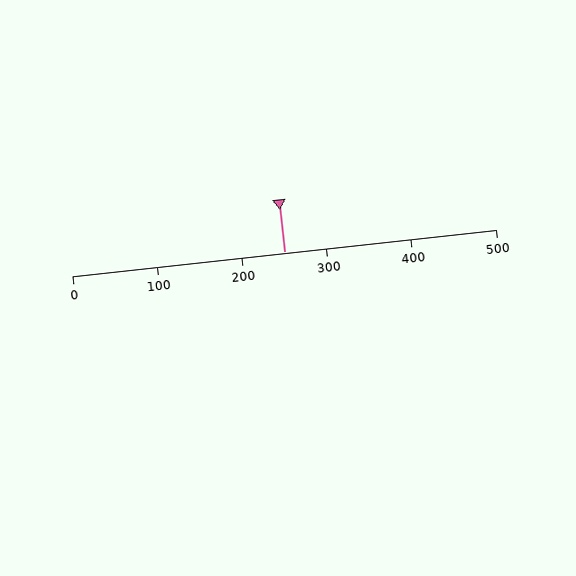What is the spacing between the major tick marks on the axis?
The major ticks are spaced 100 apart.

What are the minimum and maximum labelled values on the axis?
The axis runs from 0 to 500.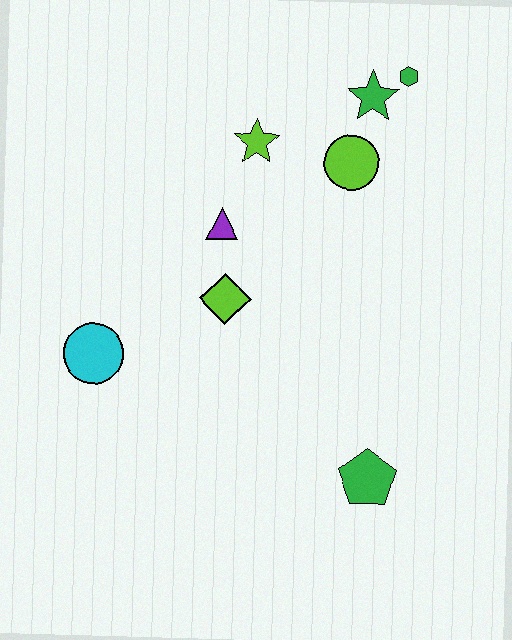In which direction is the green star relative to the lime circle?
The green star is above the lime circle.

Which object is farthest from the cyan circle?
The green hexagon is farthest from the cyan circle.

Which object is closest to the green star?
The green hexagon is closest to the green star.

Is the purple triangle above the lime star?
No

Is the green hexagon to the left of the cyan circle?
No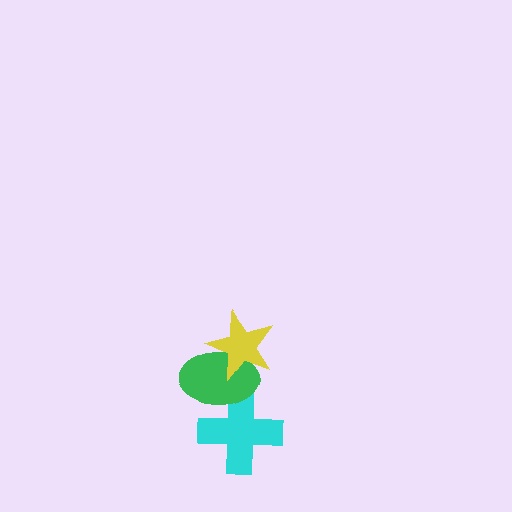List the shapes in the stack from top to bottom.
From top to bottom: the yellow star, the green ellipse, the cyan cross.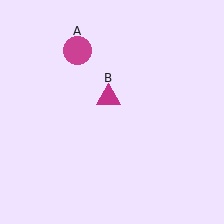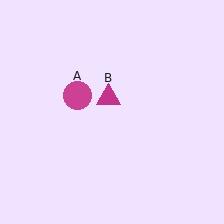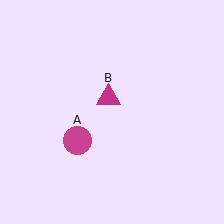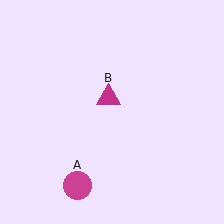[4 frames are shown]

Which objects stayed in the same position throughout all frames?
Magenta triangle (object B) remained stationary.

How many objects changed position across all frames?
1 object changed position: magenta circle (object A).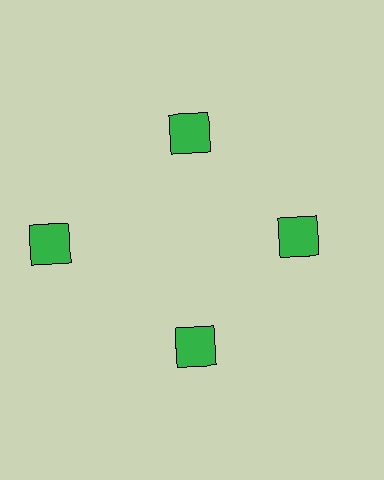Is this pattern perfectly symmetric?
No. The 4 green squares are arranged in a ring, but one element near the 9 o'clock position is pushed outward from the center, breaking the 4-fold rotational symmetry.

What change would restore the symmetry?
The symmetry would be restored by moving it inward, back onto the ring so that all 4 squares sit at equal angles and equal distance from the center.